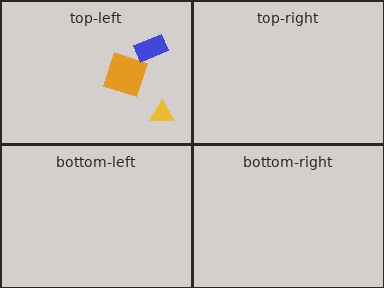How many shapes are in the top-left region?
3.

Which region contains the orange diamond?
The top-left region.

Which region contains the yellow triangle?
The top-left region.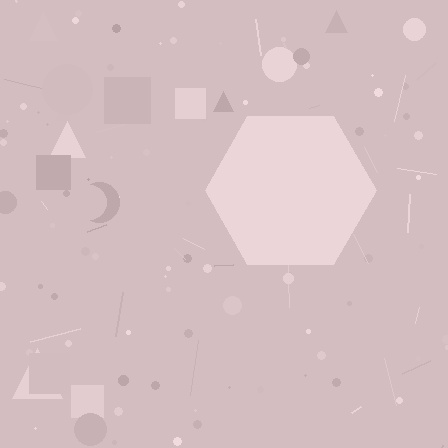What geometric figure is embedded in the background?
A hexagon is embedded in the background.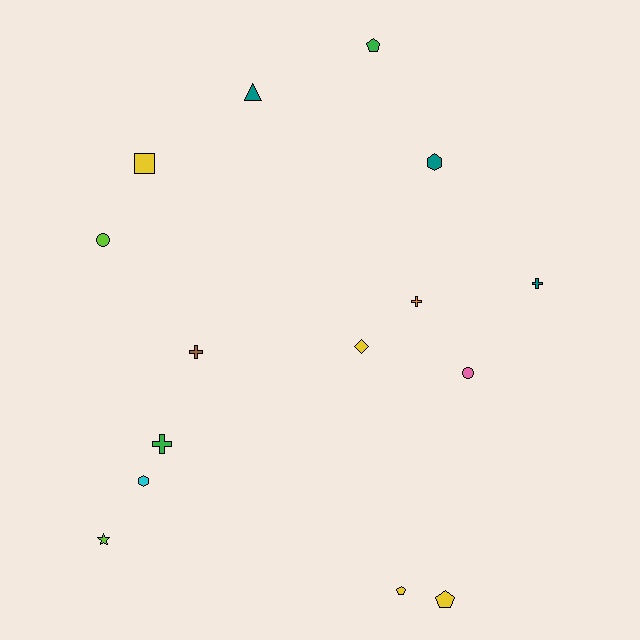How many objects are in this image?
There are 15 objects.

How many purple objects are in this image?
There are no purple objects.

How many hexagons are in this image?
There are 2 hexagons.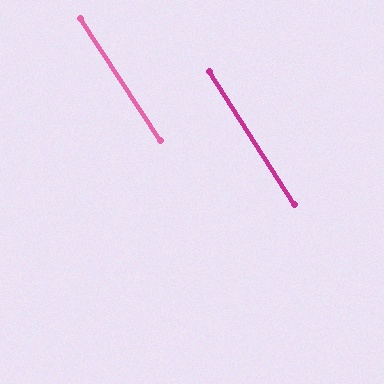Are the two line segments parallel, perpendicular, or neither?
Parallel — their directions differ by only 0.6°.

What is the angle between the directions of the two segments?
Approximately 1 degree.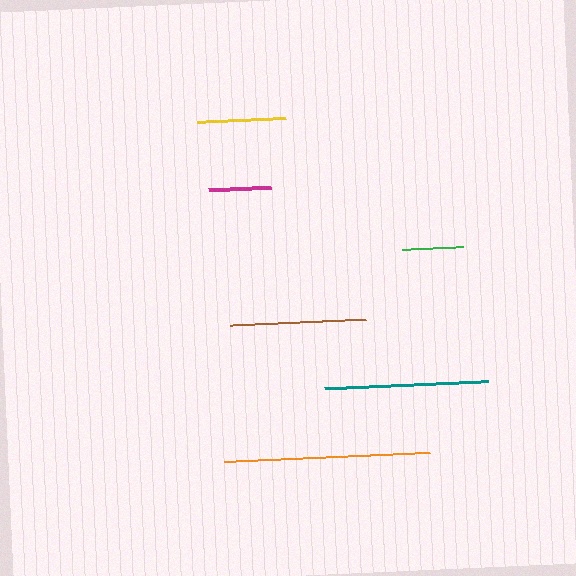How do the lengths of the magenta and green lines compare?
The magenta and green lines are approximately the same length.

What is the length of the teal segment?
The teal segment is approximately 163 pixels long.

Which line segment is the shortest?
The green line is the shortest at approximately 61 pixels.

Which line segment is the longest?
The orange line is the longest at approximately 207 pixels.